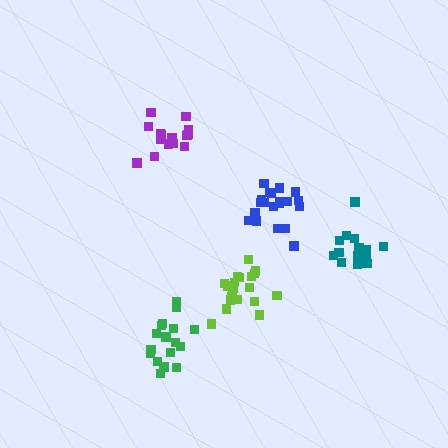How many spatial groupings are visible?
There are 5 spatial groupings.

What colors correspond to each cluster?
The clusters are colored: lime, teal, green, purple, blue.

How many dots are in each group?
Group 1: 20 dots, Group 2: 16 dots, Group 3: 18 dots, Group 4: 15 dots, Group 5: 21 dots (90 total).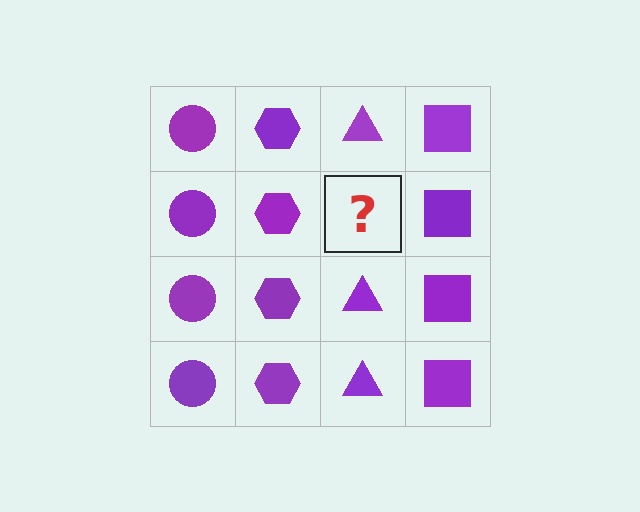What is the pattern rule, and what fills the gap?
The rule is that each column has a consistent shape. The gap should be filled with a purple triangle.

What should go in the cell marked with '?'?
The missing cell should contain a purple triangle.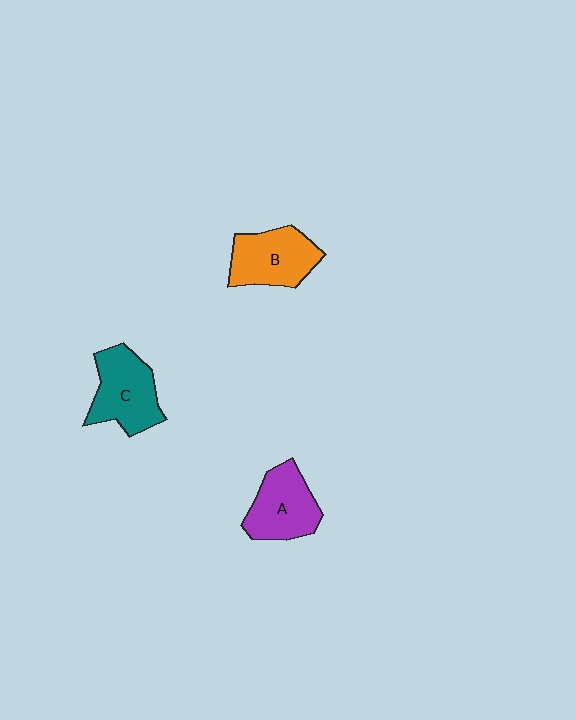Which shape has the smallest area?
Shape A (purple).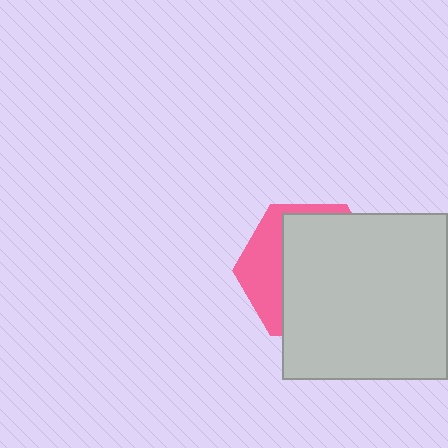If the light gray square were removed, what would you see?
You would see the complete pink hexagon.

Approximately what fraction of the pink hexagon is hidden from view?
Roughly 69% of the pink hexagon is hidden behind the light gray square.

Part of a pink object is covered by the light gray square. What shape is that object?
It is a hexagon.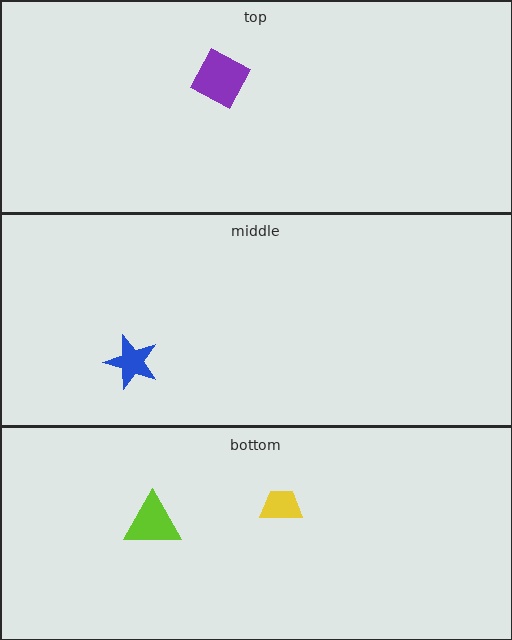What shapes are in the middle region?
The blue star.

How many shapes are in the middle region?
1.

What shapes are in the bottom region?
The lime triangle, the yellow trapezoid.